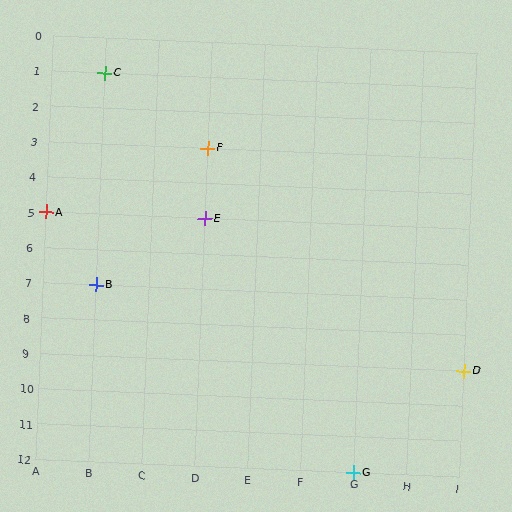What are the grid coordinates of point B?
Point B is at grid coordinates (B, 7).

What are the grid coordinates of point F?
Point F is at grid coordinates (D, 3).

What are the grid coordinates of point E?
Point E is at grid coordinates (D, 5).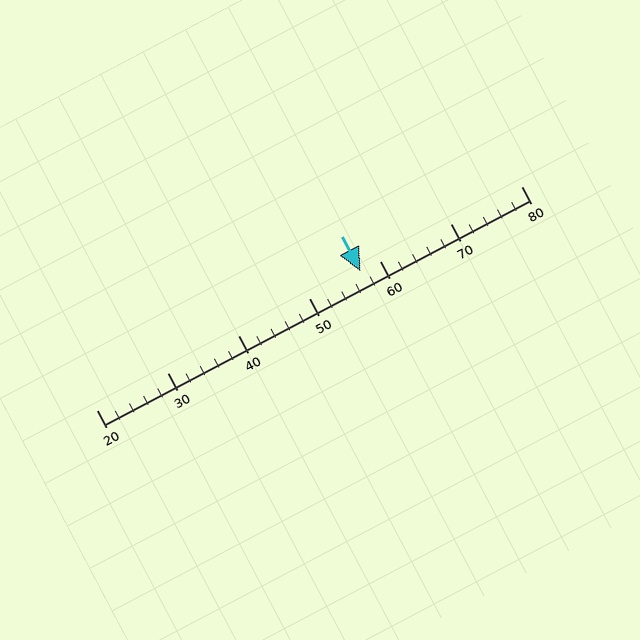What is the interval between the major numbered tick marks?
The major tick marks are spaced 10 units apart.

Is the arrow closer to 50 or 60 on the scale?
The arrow is closer to 60.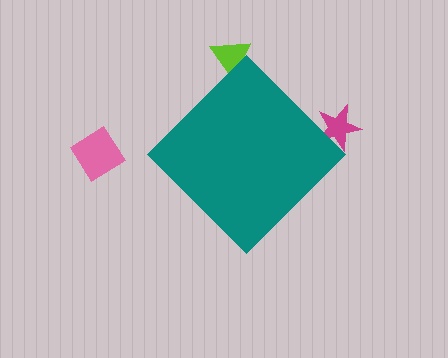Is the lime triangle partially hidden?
Yes, the lime triangle is partially hidden behind the teal diamond.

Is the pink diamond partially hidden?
No, the pink diamond is fully visible.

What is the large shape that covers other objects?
A teal diamond.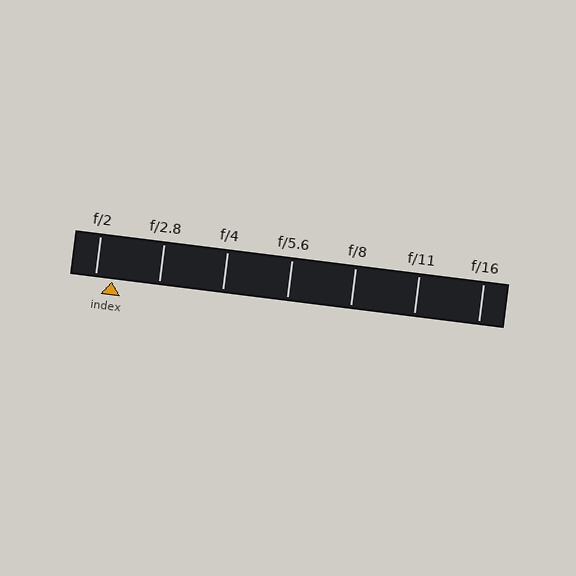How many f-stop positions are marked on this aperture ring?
There are 7 f-stop positions marked.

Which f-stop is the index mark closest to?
The index mark is closest to f/2.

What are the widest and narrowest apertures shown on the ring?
The widest aperture shown is f/2 and the narrowest is f/16.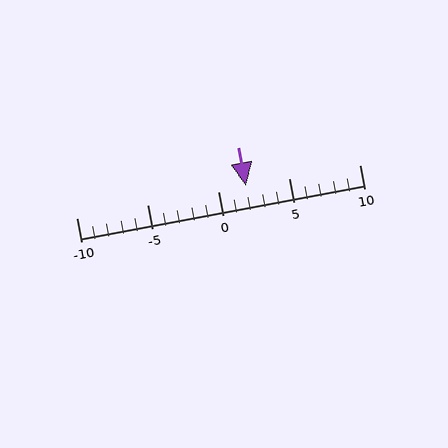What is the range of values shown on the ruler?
The ruler shows values from -10 to 10.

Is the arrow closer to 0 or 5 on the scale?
The arrow is closer to 0.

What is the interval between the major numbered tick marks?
The major tick marks are spaced 5 units apart.